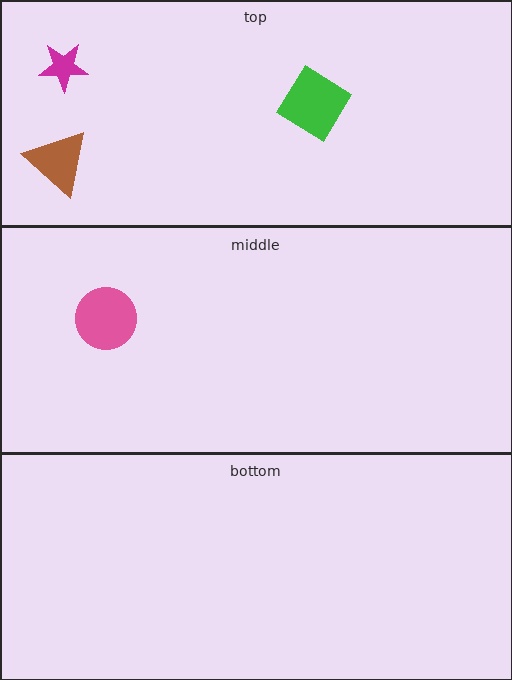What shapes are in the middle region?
The pink circle.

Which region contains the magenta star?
The top region.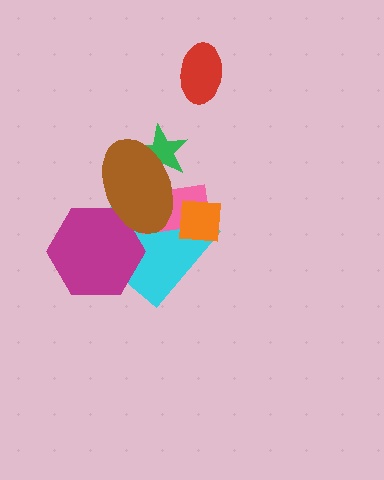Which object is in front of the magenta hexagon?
The brown ellipse is in front of the magenta hexagon.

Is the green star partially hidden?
Yes, it is partially covered by another shape.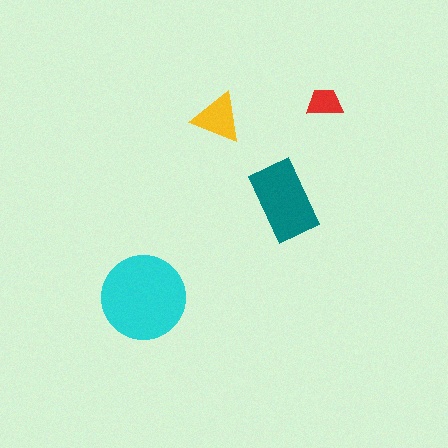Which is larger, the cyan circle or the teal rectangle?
The cyan circle.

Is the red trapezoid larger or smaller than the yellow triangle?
Smaller.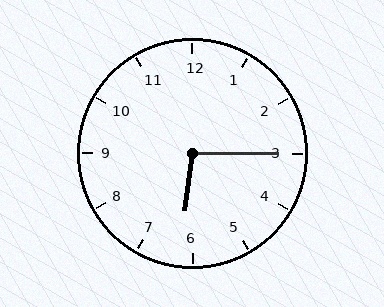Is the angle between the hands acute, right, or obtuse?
It is obtuse.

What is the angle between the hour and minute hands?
Approximately 98 degrees.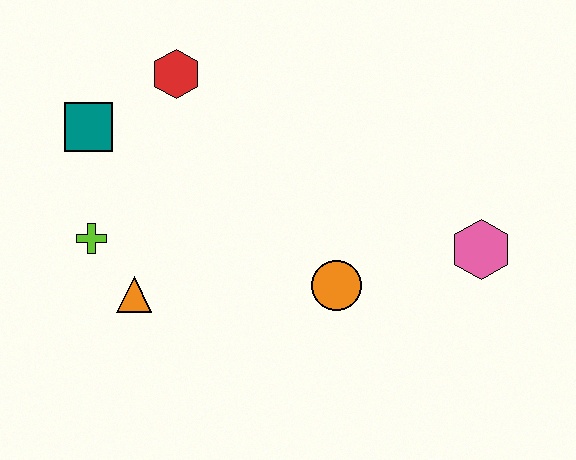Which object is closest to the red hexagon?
The teal square is closest to the red hexagon.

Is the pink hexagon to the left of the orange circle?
No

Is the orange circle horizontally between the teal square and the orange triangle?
No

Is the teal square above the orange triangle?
Yes